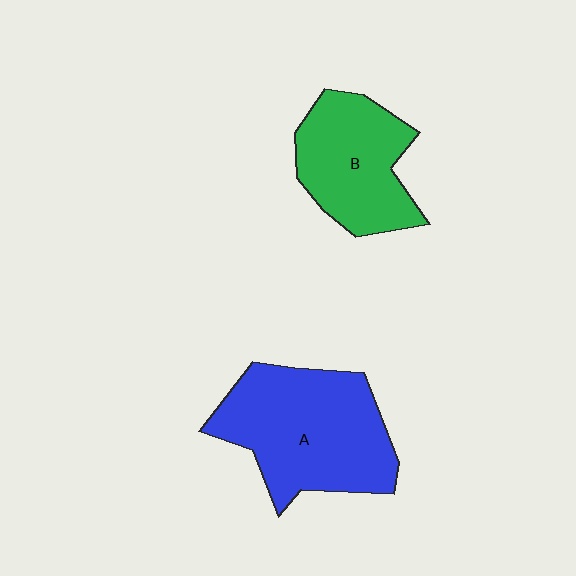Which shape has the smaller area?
Shape B (green).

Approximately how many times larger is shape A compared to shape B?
Approximately 1.4 times.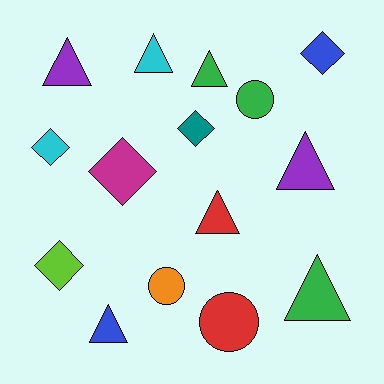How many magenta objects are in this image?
There is 1 magenta object.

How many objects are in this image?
There are 15 objects.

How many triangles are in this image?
There are 7 triangles.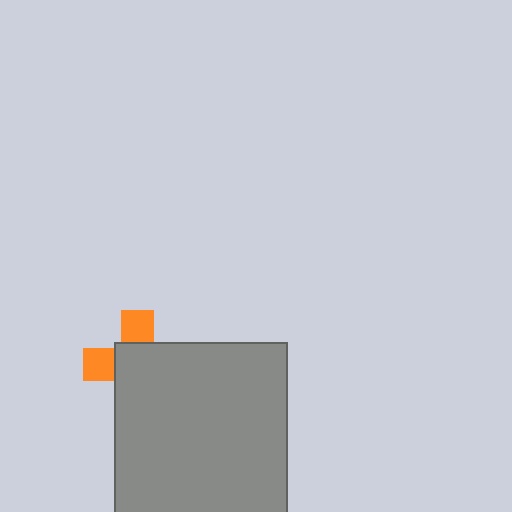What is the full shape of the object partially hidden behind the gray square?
The partially hidden object is an orange cross.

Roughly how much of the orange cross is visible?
A small part of it is visible (roughly 33%).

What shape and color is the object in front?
The object in front is a gray square.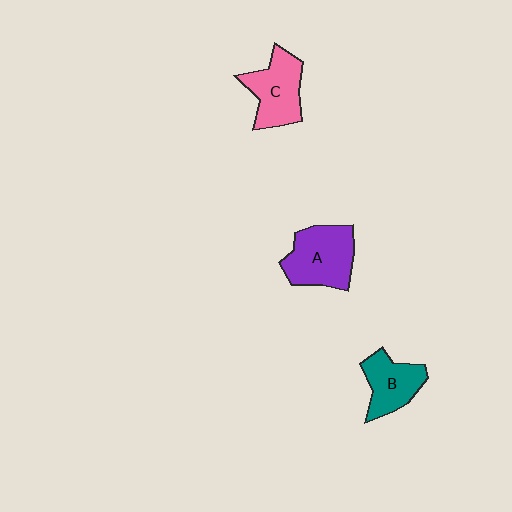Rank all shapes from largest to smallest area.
From largest to smallest: A (purple), C (pink), B (teal).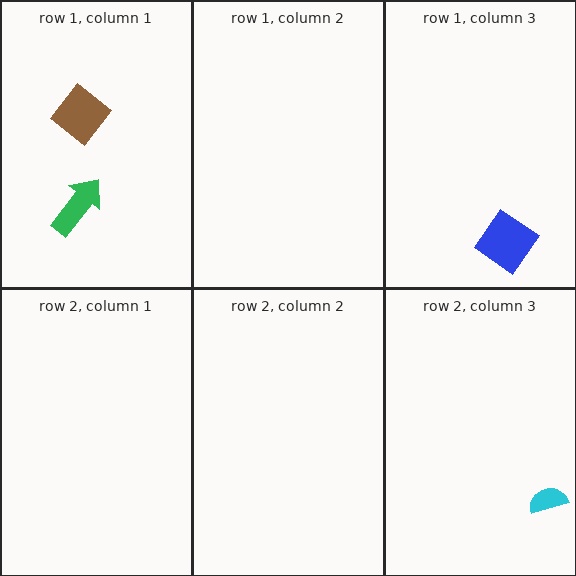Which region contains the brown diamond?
The row 1, column 1 region.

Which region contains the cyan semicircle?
The row 2, column 3 region.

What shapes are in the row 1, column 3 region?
The blue diamond.